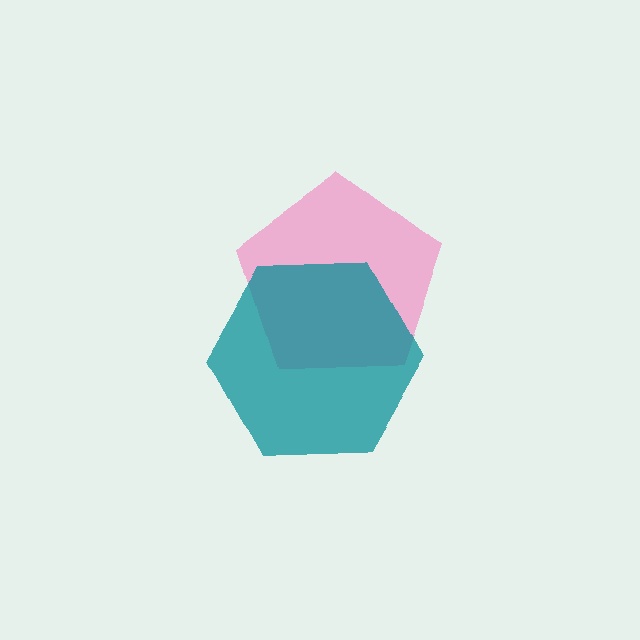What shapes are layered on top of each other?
The layered shapes are: a pink pentagon, a teal hexagon.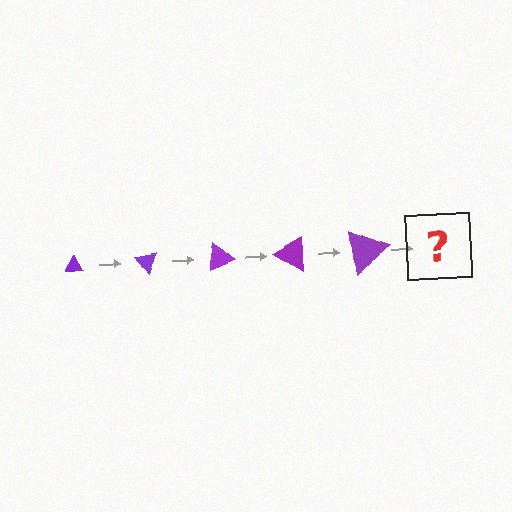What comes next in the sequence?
The next element should be a triangle, larger than the previous one and rotated 250 degrees from the start.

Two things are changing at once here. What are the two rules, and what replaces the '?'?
The two rules are that the triangle grows larger each step and it rotates 50 degrees each step. The '?' should be a triangle, larger than the previous one and rotated 250 degrees from the start.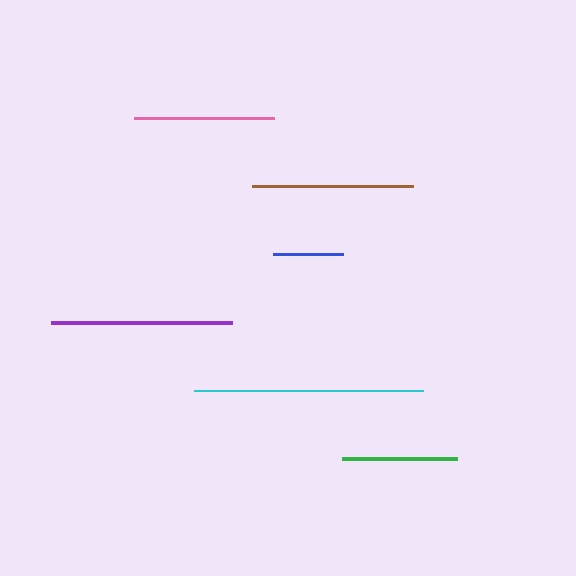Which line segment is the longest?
The cyan line is the longest at approximately 229 pixels.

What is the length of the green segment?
The green segment is approximately 115 pixels long.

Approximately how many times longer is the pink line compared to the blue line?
The pink line is approximately 2.0 times the length of the blue line.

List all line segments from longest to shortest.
From longest to shortest: cyan, purple, brown, pink, green, blue.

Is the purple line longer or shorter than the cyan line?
The cyan line is longer than the purple line.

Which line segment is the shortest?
The blue line is the shortest at approximately 70 pixels.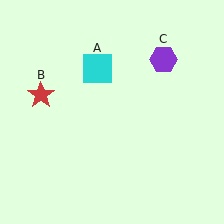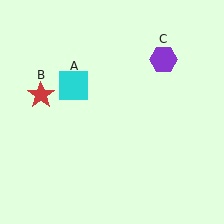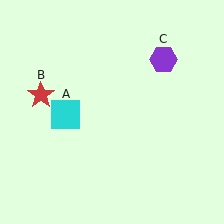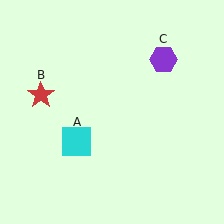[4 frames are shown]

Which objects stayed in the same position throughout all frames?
Red star (object B) and purple hexagon (object C) remained stationary.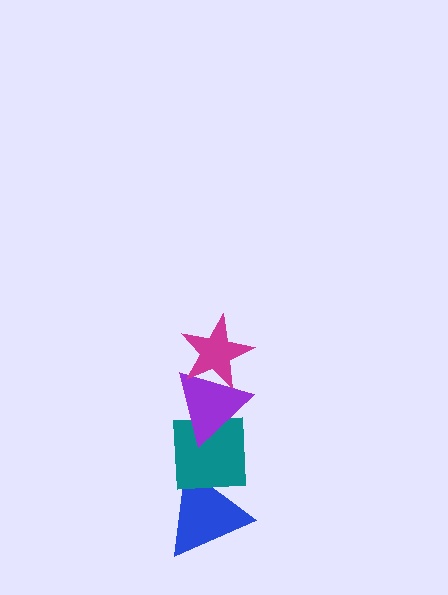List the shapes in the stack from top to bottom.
From top to bottom: the magenta star, the purple triangle, the teal square, the blue triangle.